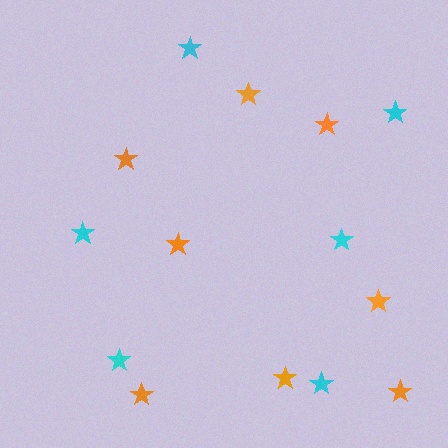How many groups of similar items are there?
There are 2 groups: one group of cyan stars (6) and one group of orange stars (8).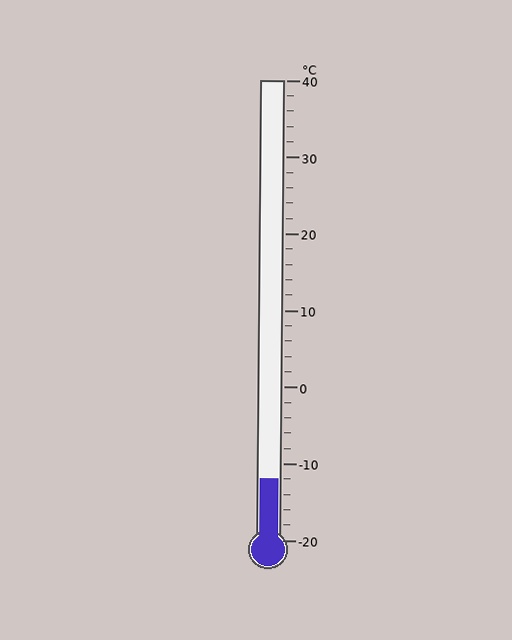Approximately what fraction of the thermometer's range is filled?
The thermometer is filled to approximately 15% of its range.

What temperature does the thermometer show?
The thermometer shows approximately -12°C.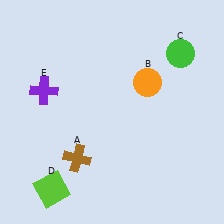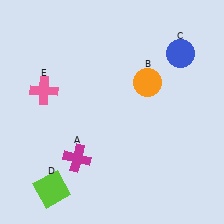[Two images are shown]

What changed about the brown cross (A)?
In Image 1, A is brown. In Image 2, it changed to magenta.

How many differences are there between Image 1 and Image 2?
There are 3 differences between the two images.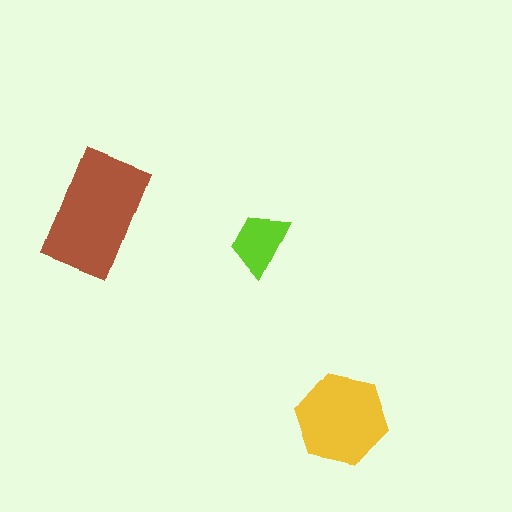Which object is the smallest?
The lime trapezoid.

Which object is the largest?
The brown rectangle.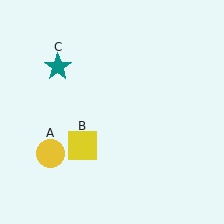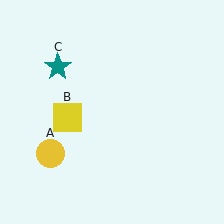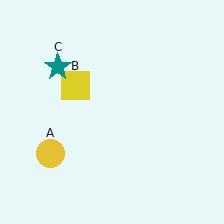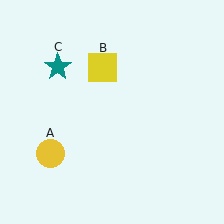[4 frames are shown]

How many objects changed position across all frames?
1 object changed position: yellow square (object B).